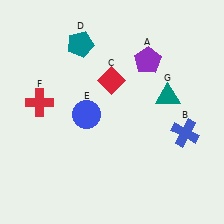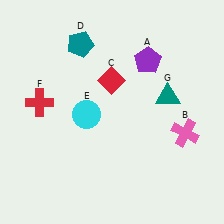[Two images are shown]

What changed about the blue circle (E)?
In Image 1, E is blue. In Image 2, it changed to cyan.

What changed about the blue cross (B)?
In Image 1, B is blue. In Image 2, it changed to pink.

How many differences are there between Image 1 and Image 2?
There are 2 differences between the two images.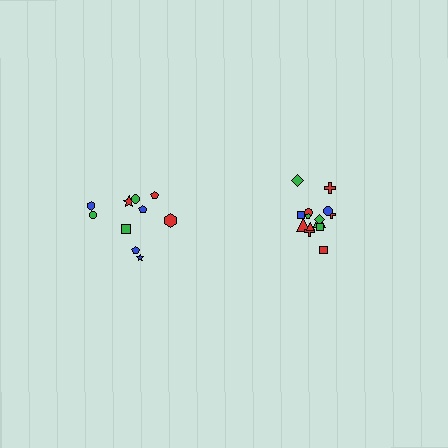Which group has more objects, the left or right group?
The right group.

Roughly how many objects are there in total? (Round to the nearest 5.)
Roughly 25 objects in total.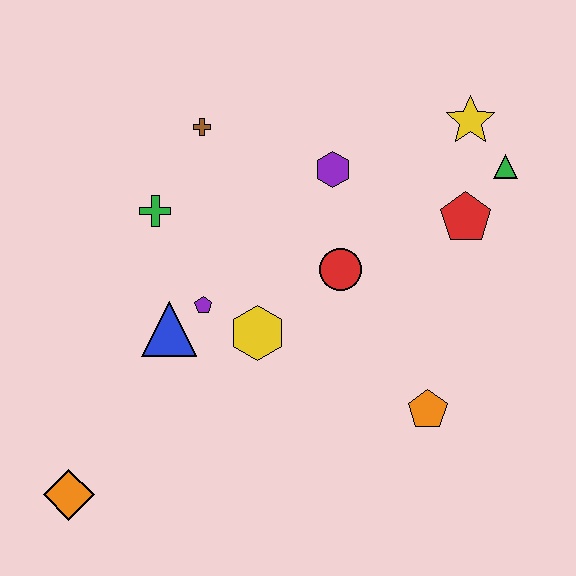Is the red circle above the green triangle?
No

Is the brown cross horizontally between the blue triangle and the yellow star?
Yes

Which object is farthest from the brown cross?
The orange diamond is farthest from the brown cross.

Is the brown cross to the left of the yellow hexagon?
Yes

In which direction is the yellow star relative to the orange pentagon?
The yellow star is above the orange pentagon.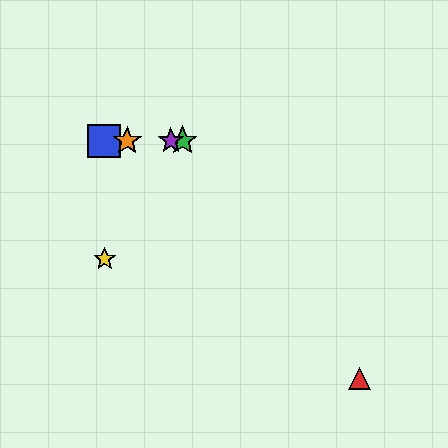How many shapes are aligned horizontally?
4 shapes (the blue square, the green star, the purple star, the orange star) are aligned horizontally.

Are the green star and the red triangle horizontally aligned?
No, the green star is at y≈141 and the red triangle is at y≈378.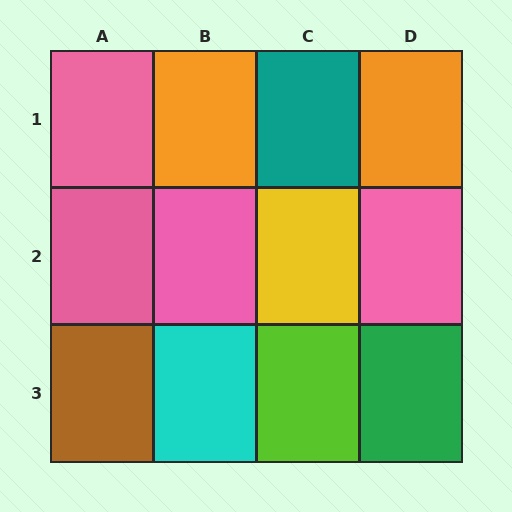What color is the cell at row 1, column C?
Teal.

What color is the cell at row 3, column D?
Green.